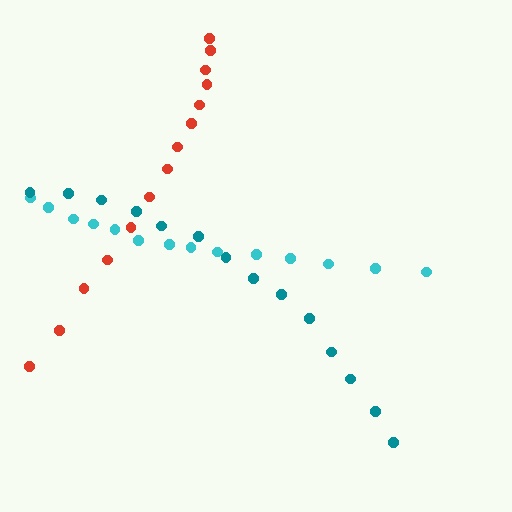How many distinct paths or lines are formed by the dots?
There are 3 distinct paths.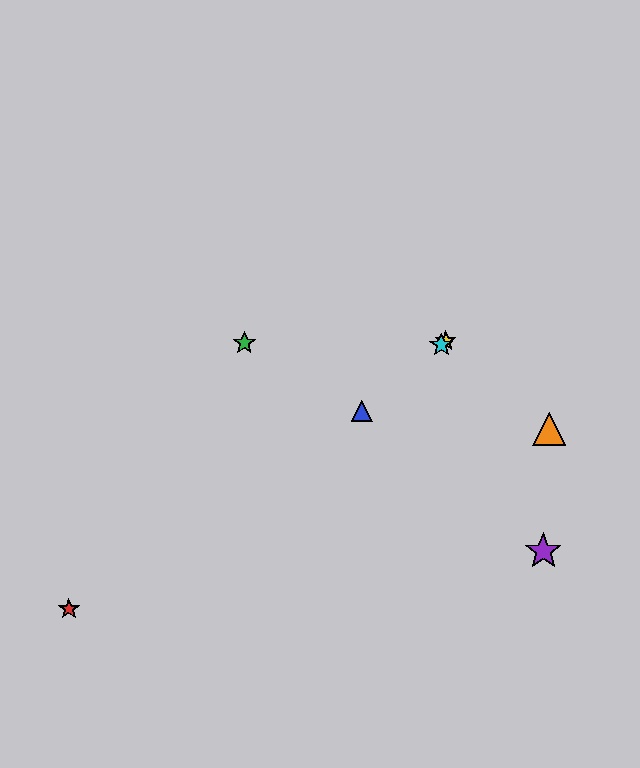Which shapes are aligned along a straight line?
The blue triangle, the yellow star, the cyan star are aligned along a straight line.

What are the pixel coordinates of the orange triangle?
The orange triangle is at (549, 429).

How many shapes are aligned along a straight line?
3 shapes (the blue triangle, the yellow star, the cyan star) are aligned along a straight line.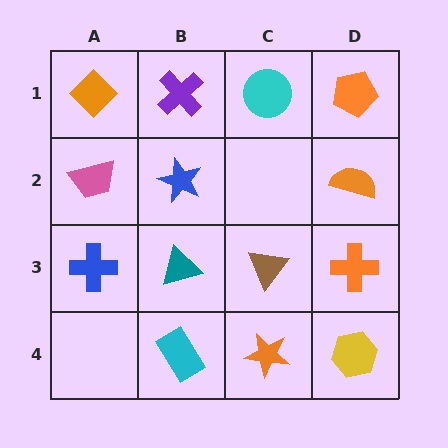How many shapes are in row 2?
3 shapes.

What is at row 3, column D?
An orange cross.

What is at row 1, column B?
A purple cross.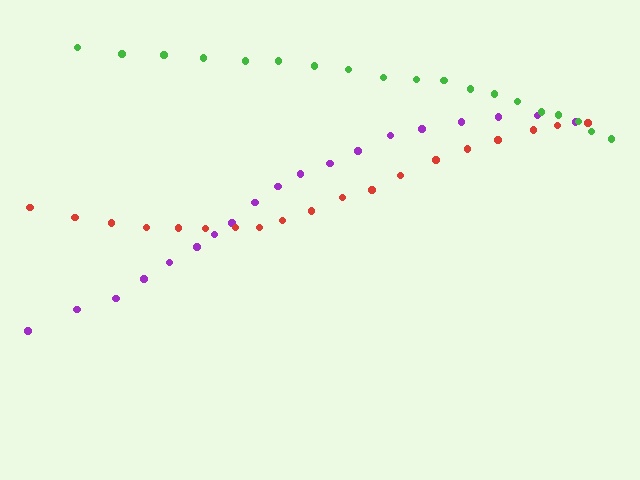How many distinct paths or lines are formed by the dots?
There are 3 distinct paths.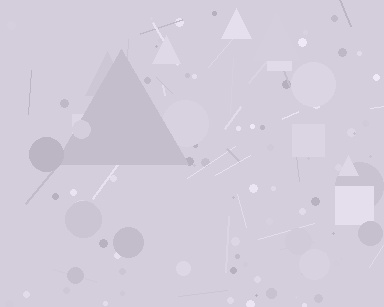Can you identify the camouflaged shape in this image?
The camouflaged shape is a triangle.